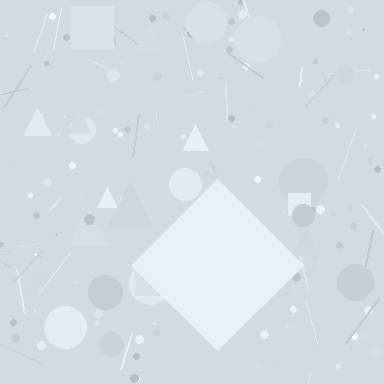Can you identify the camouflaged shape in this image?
The camouflaged shape is a diamond.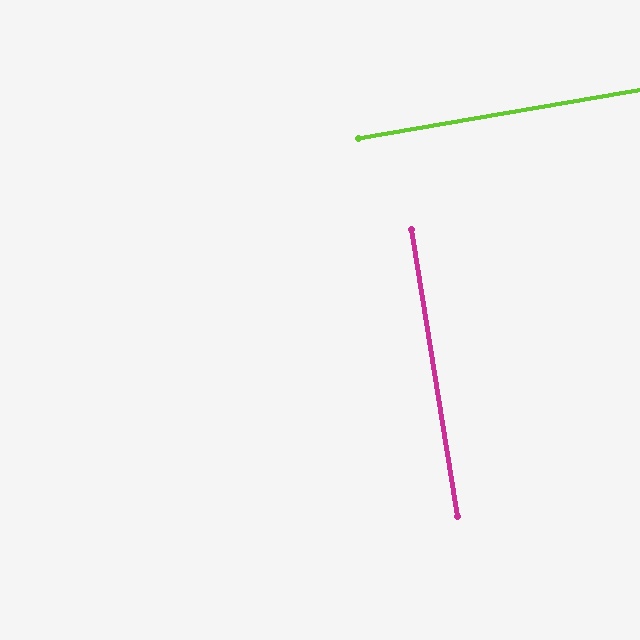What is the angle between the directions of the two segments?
Approximately 89 degrees.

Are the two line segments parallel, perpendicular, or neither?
Perpendicular — they meet at approximately 89°.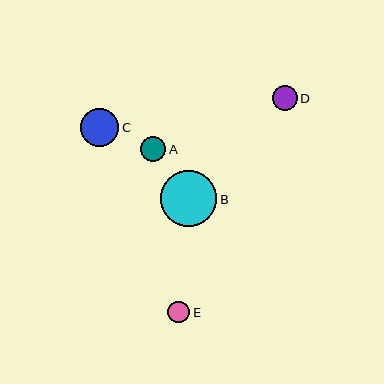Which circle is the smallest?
Circle E is the smallest with a size of approximately 22 pixels.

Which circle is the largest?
Circle B is the largest with a size of approximately 57 pixels.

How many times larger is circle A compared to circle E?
Circle A is approximately 1.2 times the size of circle E.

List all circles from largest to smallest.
From largest to smallest: B, C, A, D, E.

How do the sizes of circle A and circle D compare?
Circle A and circle D are approximately the same size.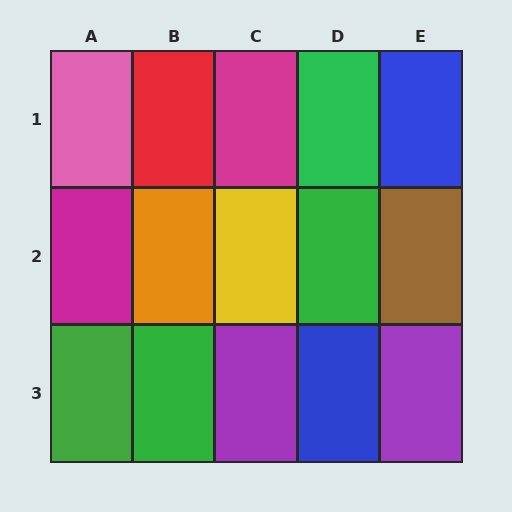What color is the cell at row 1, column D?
Green.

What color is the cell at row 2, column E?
Brown.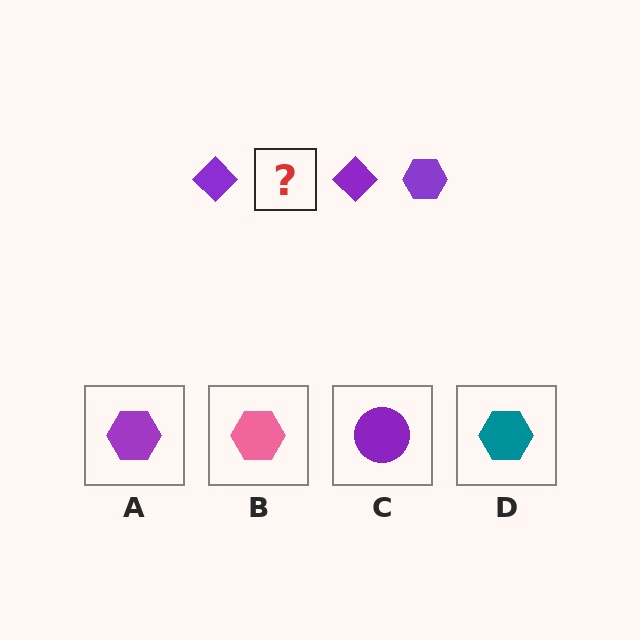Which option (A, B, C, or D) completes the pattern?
A.